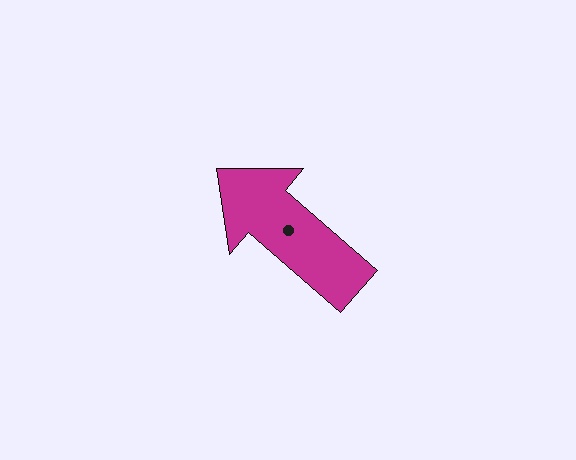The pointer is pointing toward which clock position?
Roughly 10 o'clock.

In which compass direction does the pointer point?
Northwest.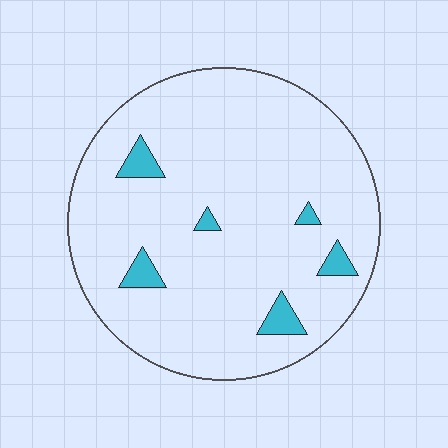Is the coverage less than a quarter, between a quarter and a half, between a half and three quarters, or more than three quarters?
Less than a quarter.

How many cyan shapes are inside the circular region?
6.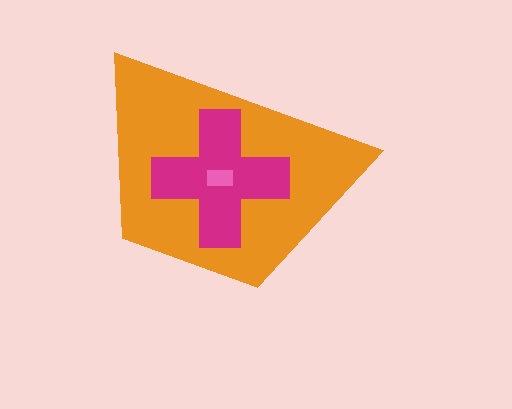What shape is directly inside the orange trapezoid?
The magenta cross.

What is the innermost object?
The pink rectangle.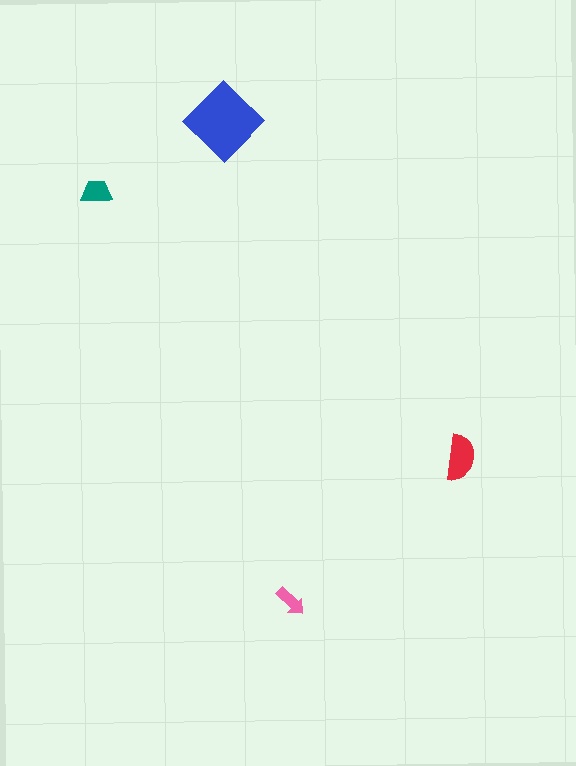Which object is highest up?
The blue diamond is topmost.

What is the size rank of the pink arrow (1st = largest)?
4th.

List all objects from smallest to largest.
The pink arrow, the teal trapezoid, the red semicircle, the blue diamond.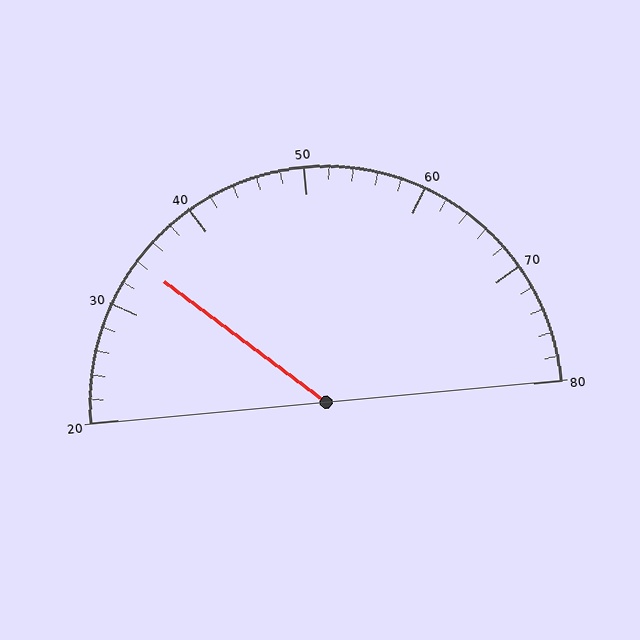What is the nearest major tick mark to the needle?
The nearest major tick mark is 30.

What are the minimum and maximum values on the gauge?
The gauge ranges from 20 to 80.